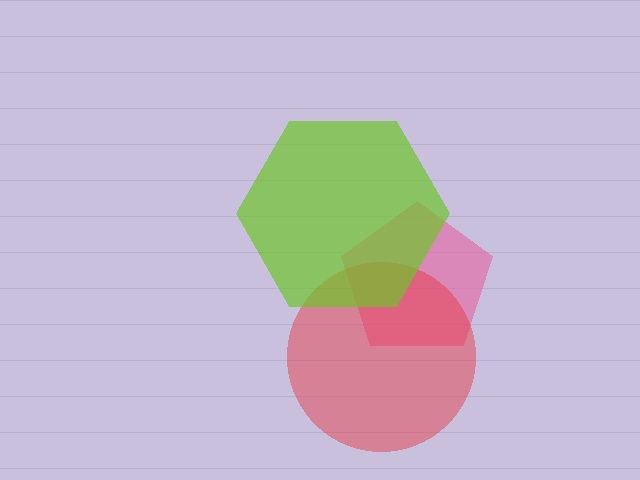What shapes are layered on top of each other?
The layered shapes are: a pink pentagon, a red circle, a lime hexagon.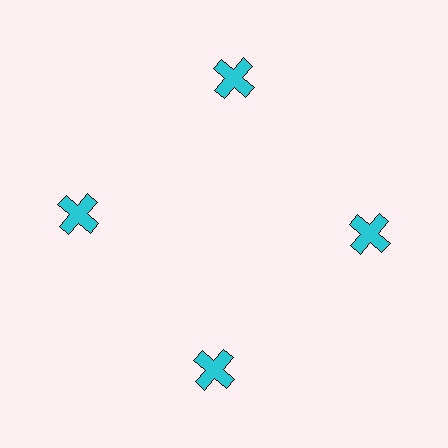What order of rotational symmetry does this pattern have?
This pattern has 4-fold rotational symmetry.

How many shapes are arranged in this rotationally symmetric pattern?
There are 4 shapes, arranged in 4 groups of 1.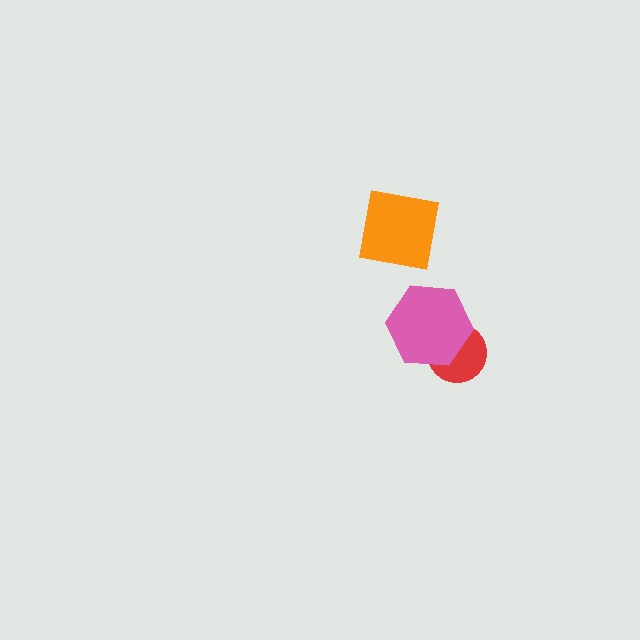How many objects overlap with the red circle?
1 object overlaps with the red circle.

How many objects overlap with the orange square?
0 objects overlap with the orange square.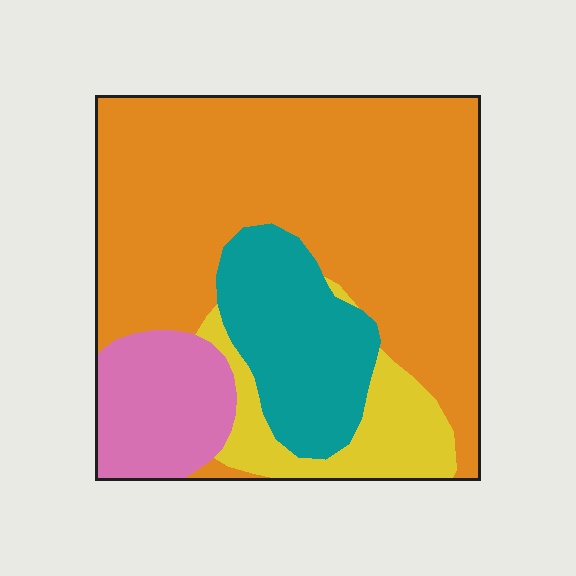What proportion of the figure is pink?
Pink takes up about one eighth (1/8) of the figure.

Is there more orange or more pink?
Orange.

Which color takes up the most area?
Orange, at roughly 60%.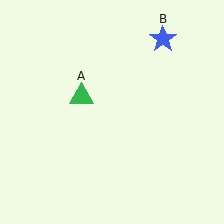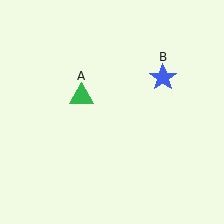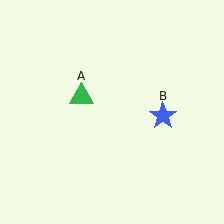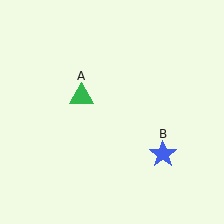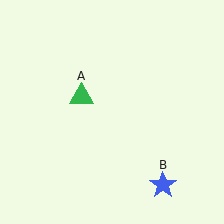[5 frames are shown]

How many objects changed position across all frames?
1 object changed position: blue star (object B).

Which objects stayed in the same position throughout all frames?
Green triangle (object A) remained stationary.